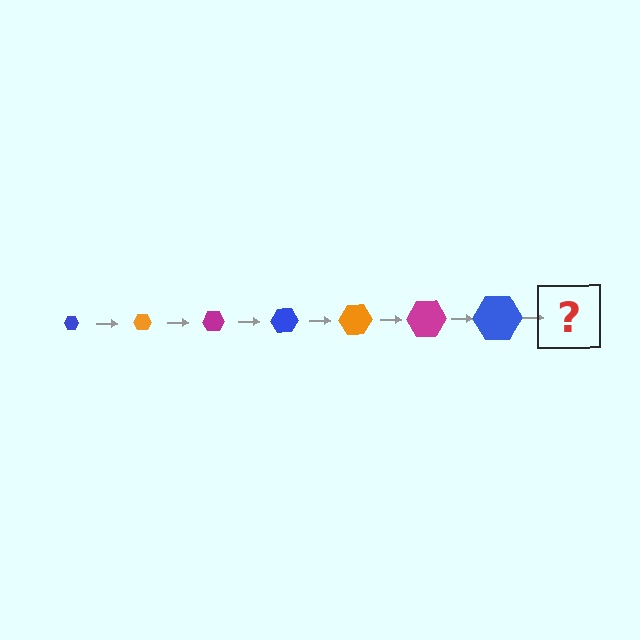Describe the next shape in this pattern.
It should be an orange hexagon, larger than the previous one.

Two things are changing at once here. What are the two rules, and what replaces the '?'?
The two rules are that the hexagon grows larger each step and the color cycles through blue, orange, and magenta. The '?' should be an orange hexagon, larger than the previous one.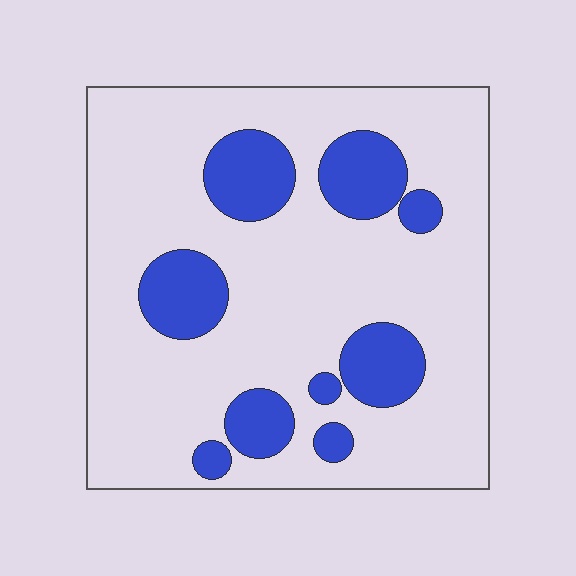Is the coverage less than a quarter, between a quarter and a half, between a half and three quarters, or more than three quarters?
Less than a quarter.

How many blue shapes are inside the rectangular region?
9.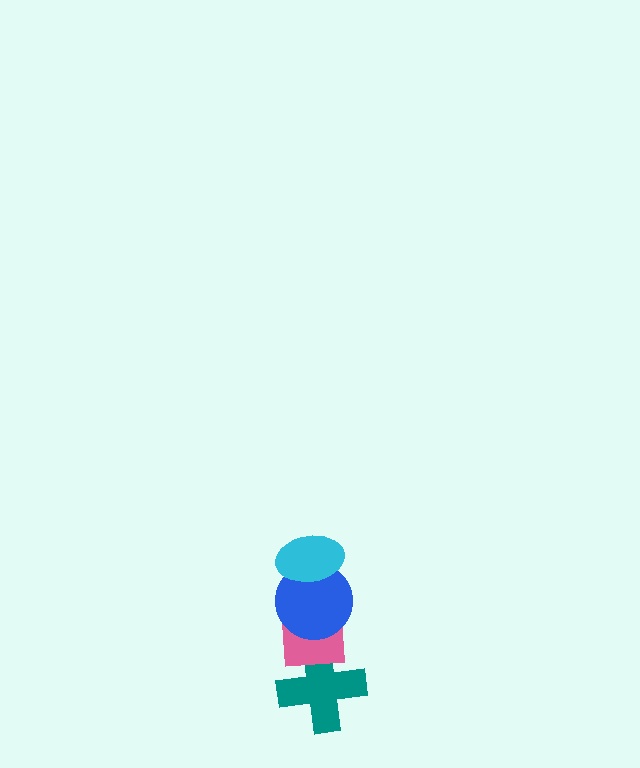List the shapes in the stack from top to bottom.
From top to bottom: the cyan ellipse, the blue circle, the pink square, the teal cross.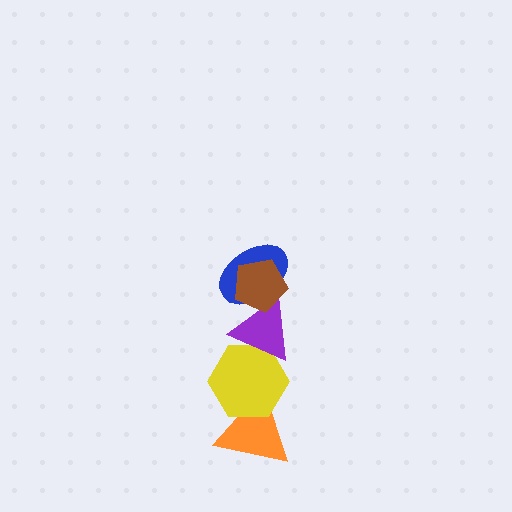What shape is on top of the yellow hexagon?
The purple triangle is on top of the yellow hexagon.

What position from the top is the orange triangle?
The orange triangle is 5th from the top.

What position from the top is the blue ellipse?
The blue ellipse is 2nd from the top.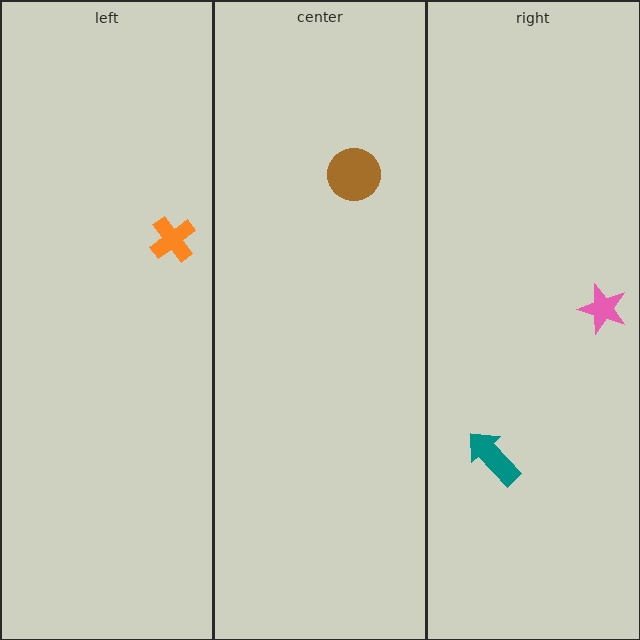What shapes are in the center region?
The brown circle.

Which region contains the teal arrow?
The right region.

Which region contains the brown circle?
The center region.